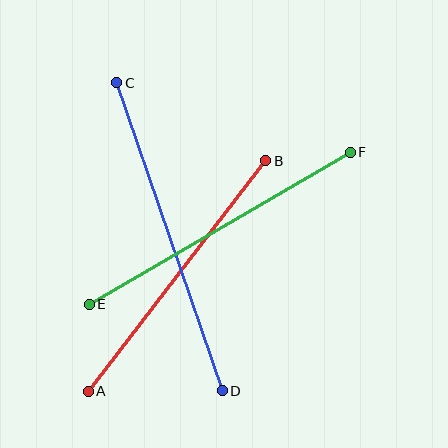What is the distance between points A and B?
The distance is approximately 291 pixels.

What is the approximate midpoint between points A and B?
The midpoint is at approximately (177, 276) pixels.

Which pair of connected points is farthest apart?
Points C and D are farthest apart.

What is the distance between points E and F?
The distance is approximately 302 pixels.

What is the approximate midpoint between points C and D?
The midpoint is at approximately (170, 237) pixels.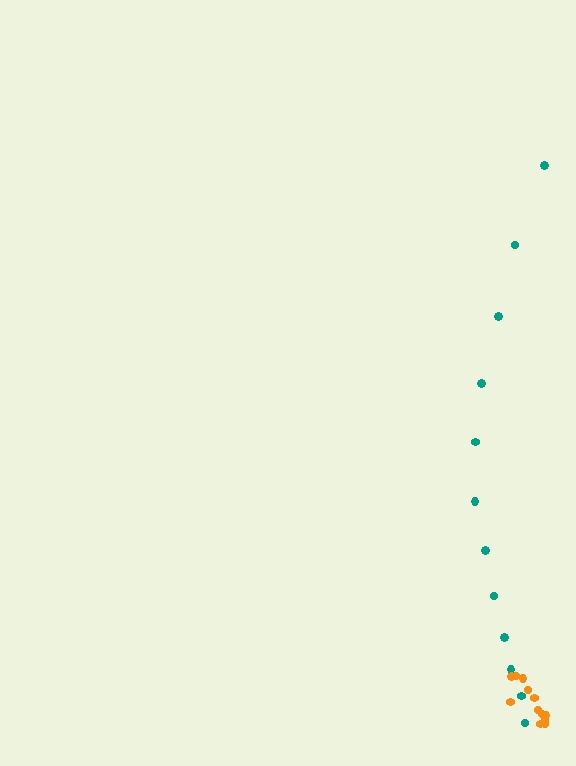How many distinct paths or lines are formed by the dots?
There are 2 distinct paths.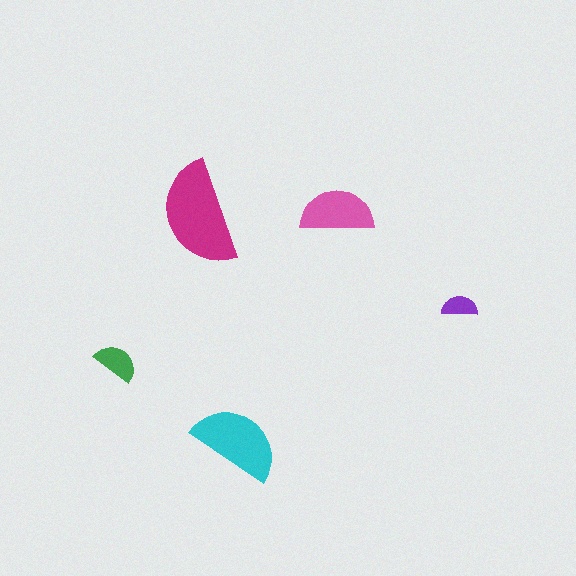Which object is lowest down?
The cyan semicircle is bottommost.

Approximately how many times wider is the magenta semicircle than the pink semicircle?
About 1.5 times wider.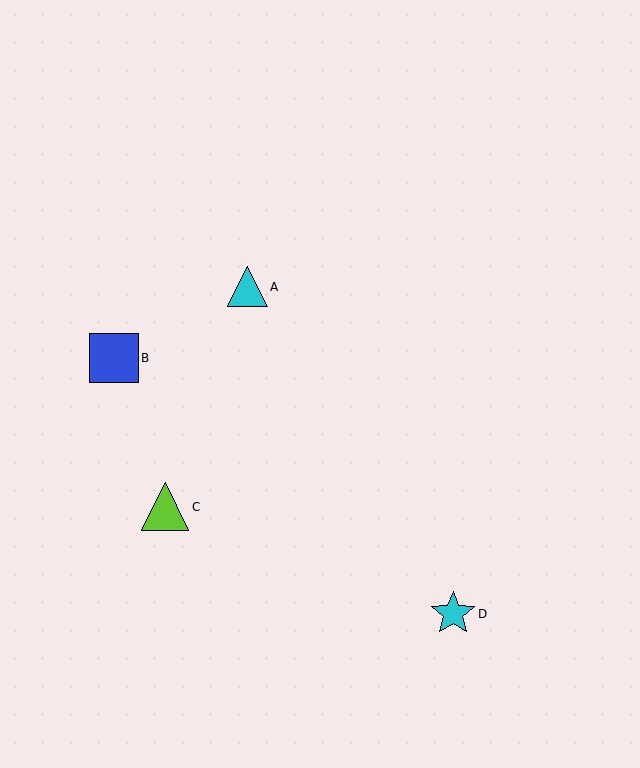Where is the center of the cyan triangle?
The center of the cyan triangle is at (247, 287).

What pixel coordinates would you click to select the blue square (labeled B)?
Click at (114, 358) to select the blue square B.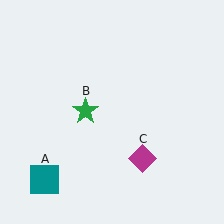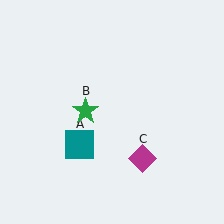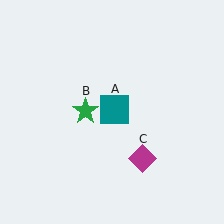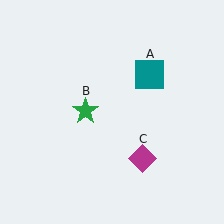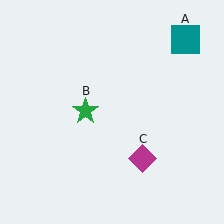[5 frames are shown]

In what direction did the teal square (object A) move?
The teal square (object A) moved up and to the right.